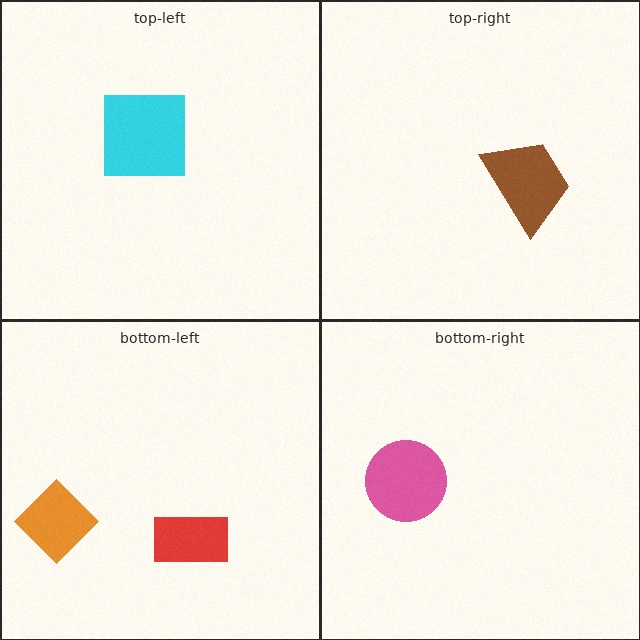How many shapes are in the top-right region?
1.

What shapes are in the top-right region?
The brown trapezoid.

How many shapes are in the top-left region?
1.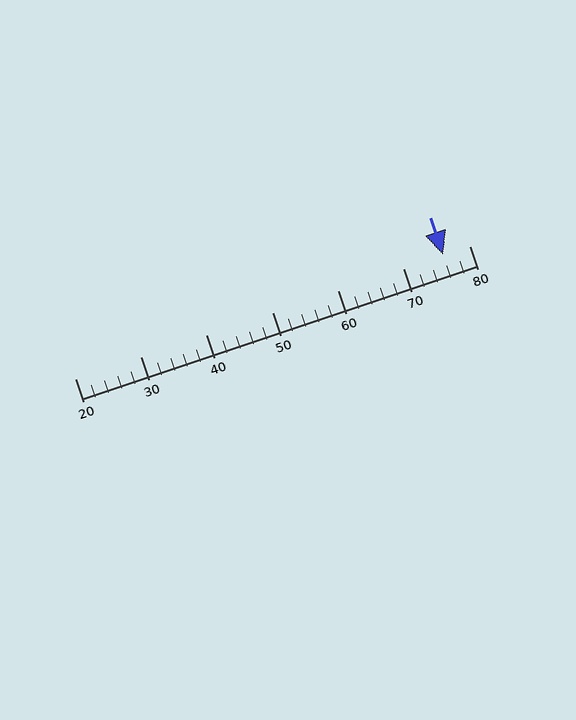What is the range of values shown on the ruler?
The ruler shows values from 20 to 80.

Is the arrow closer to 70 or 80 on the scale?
The arrow is closer to 80.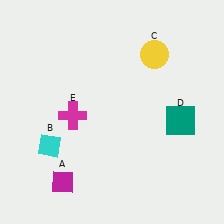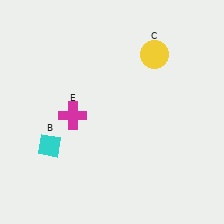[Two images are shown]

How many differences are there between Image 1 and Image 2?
There are 2 differences between the two images.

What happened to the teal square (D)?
The teal square (D) was removed in Image 2. It was in the bottom-right area of Image 1.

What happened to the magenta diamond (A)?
The magenta diamond (A) was removed in Image 2. It was in the bottom-left area of Image 1.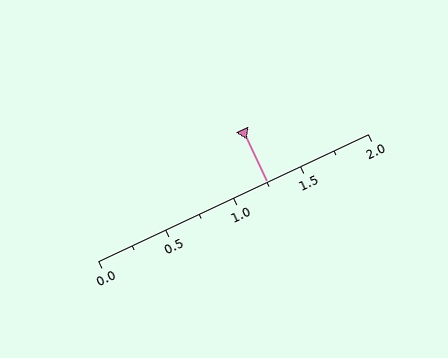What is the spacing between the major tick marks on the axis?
The major ticks are spaced 0.5 apart.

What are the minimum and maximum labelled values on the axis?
The axis runs from 0.0 to 2.0.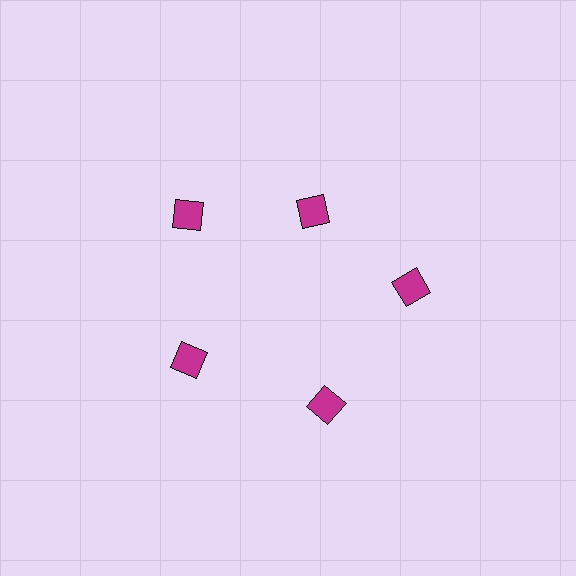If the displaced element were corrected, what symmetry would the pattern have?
It would have 5-fold rotational symmetry — the pattern would map onto itself every 72 degrees.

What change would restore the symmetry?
The symmetry would be restored by moving it outward, back onto the ring so that all 5 diamonds sit at equal angles and equal distance from the center.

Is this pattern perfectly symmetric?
No. The 5 magenta diamonds are arranged in a ring, but one element near the 1 o'clock position is pulled inward toward the center, breaking the 5-fold rotational symmetry.